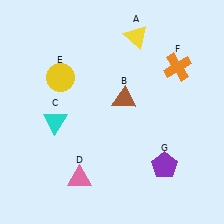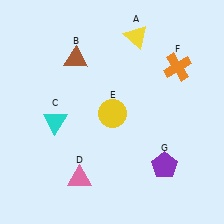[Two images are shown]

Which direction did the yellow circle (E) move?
The yellow circle (E) moved right.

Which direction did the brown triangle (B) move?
The brown triangle (B) moved left.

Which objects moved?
The objects that moved are: the brown triangle (B), the yellow circle (E).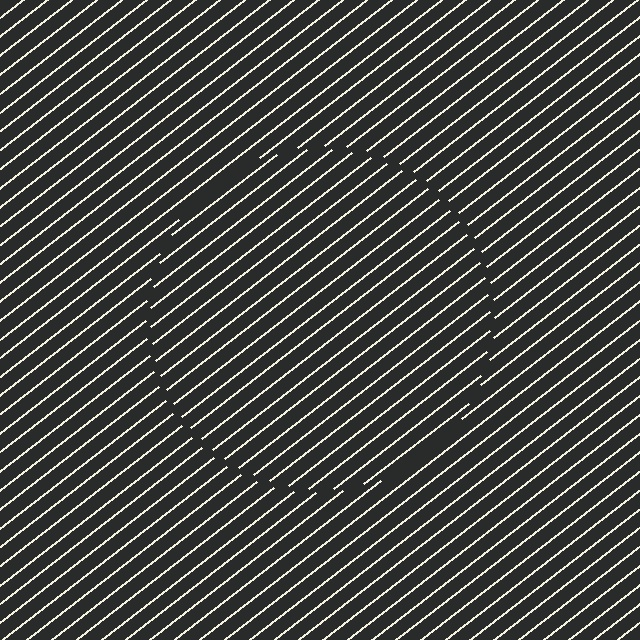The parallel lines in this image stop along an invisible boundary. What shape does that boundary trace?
An illusory circle. The interior of the shape contains the same grating, shifted by half a period — the contour is defined by the phase discontinuity where line-ends from the inner and outer gratings abut.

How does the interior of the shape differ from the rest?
The interior of the shape contains the same grating, shifted by half a period — the contour is defined by the phase discontinuity where line-ends from the inner and outer gratings abut.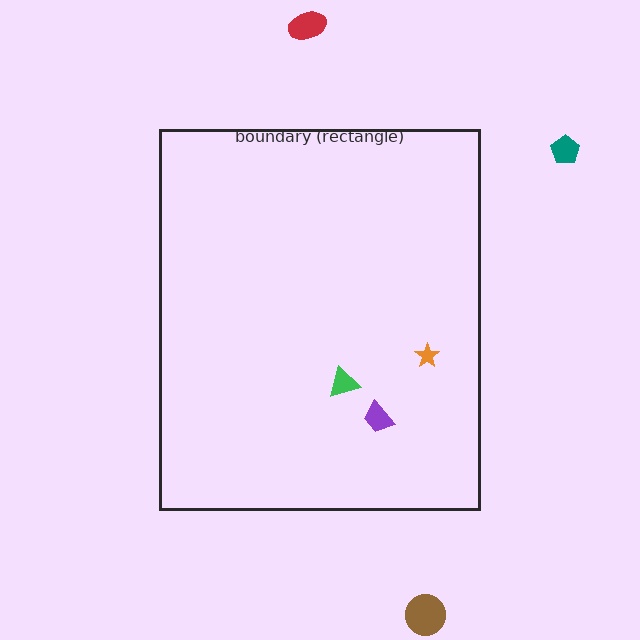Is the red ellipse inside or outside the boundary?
Outside.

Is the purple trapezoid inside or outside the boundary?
Inside.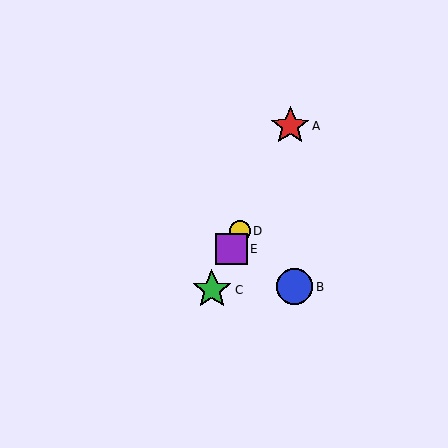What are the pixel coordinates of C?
Object C is at (212, 290).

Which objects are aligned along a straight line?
Objects A, C, D, E are aligned along a straight line.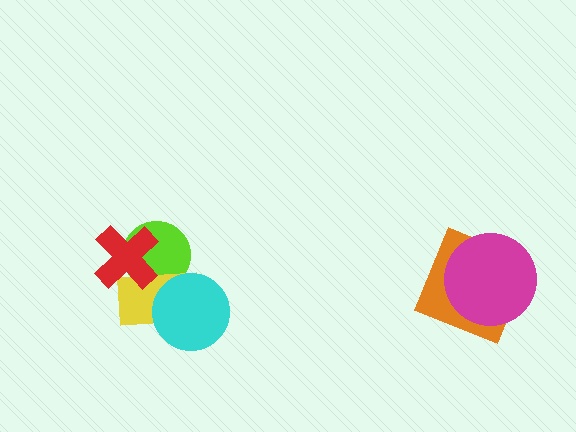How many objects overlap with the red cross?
2 objects overlap with the red cross.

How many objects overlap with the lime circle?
2 objects overlap with the lime circle.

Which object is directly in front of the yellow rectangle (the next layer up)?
The cyan circle is directly in front of the yellow rectangle.